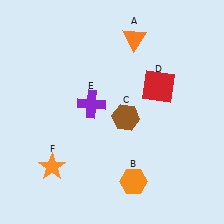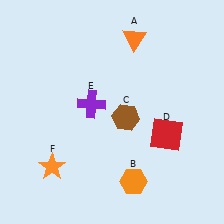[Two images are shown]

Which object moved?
The red square (D) moved down.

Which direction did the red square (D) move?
The red square (D) moved down.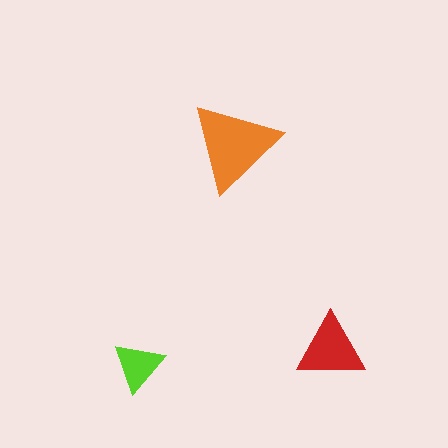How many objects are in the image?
There are 3 objects in the image.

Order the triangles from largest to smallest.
the orange one, the red one, the lime one.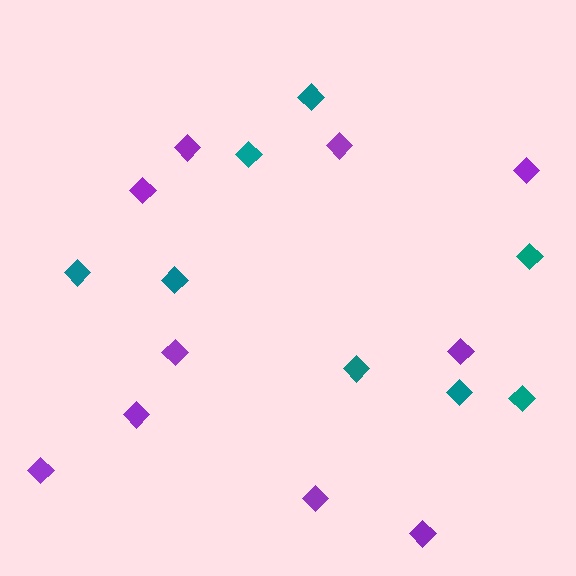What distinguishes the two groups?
There are 2 groups: one group of teal diamonds (8) and one group of purple diamonds (10).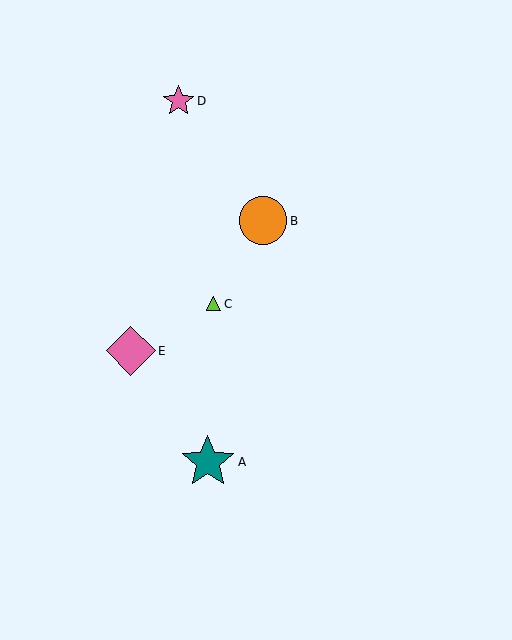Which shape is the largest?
The teal star (labeled A) is the largest.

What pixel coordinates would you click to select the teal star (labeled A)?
Click at (208, 462) to select the teal star A.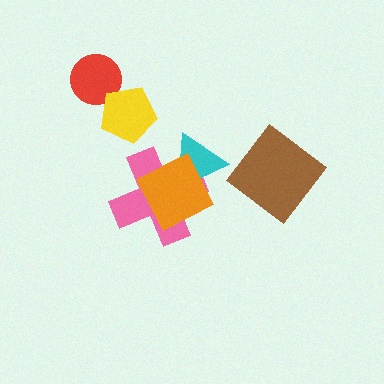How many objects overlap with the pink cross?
2 objects overlap with the pink cross.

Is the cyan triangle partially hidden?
Yes, it is partially covered by another shape.